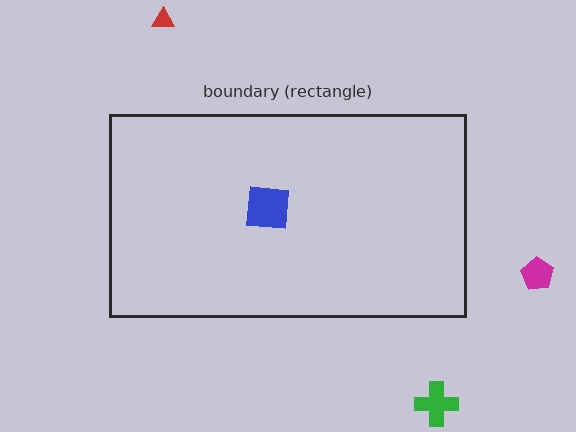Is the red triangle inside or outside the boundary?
Outside.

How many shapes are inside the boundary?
1 inside, 3 outside.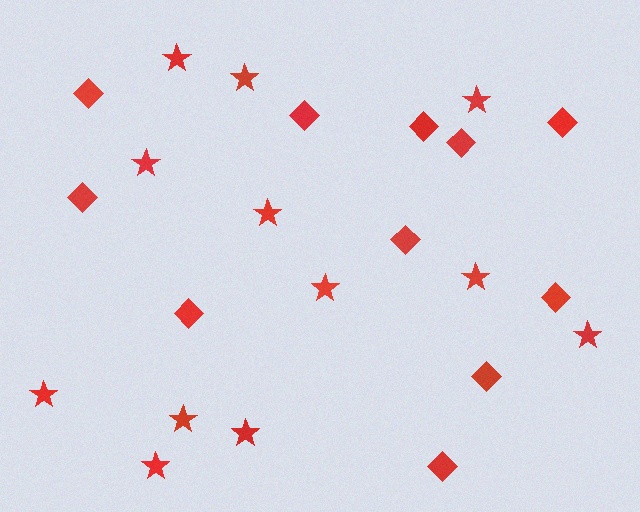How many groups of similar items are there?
There are 2 groups: one group of diamonds (11) and one group of stars (12).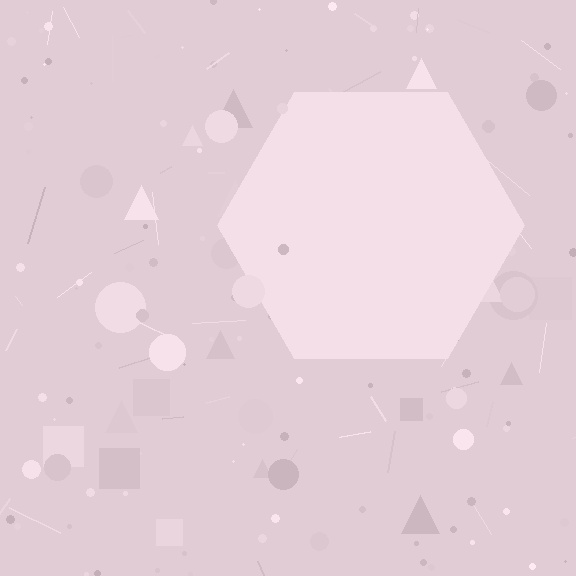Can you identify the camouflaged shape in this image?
The camouflaged shape is a hexagon.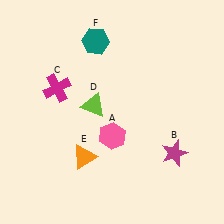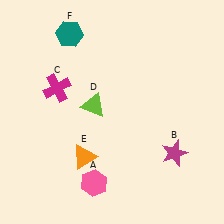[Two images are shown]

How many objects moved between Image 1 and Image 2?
2 objects moved between the two images.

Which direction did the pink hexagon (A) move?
The pink hexagon (A) moved down.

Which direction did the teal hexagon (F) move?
The teal hexagon (F) moved left.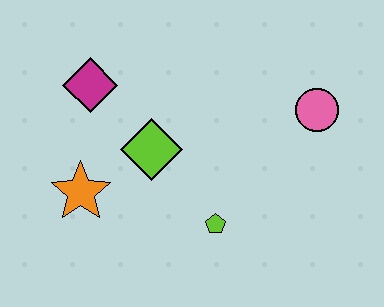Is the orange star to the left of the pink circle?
Yes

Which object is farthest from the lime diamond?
The pink circle is farthest from the lime diamond.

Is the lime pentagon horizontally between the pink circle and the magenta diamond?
Yes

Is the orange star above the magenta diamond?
No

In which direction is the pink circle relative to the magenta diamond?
The pink circle is to the right of the magenta diamond.